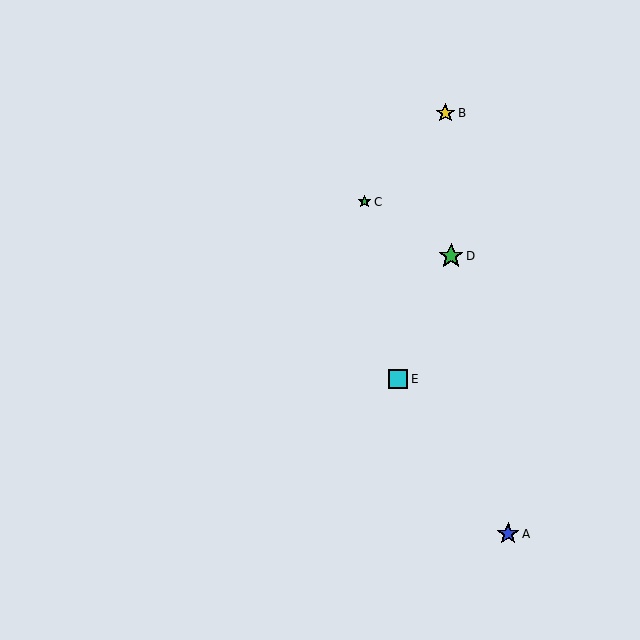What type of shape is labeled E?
Shape E is a cyan square.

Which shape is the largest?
The green star (labeled D) is the largest.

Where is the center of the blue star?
The center of the blue star is at (508, 534).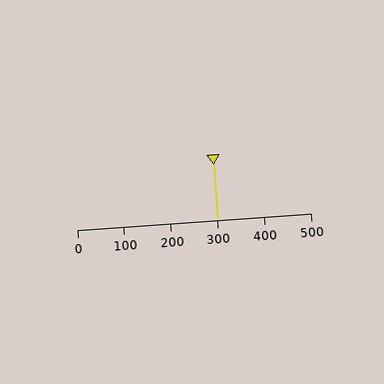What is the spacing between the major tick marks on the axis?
The major ticks are spaced 100 apart.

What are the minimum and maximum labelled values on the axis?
The axis runs from 0 to 500.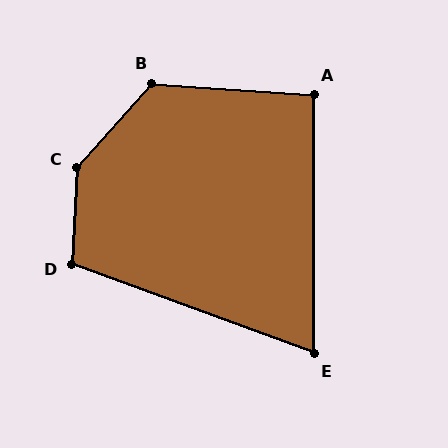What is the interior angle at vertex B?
Approximately 128 degrees (obtuse).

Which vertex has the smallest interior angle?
E, at approximately 70 degrees.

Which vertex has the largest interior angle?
C, at approximately 141 degrees.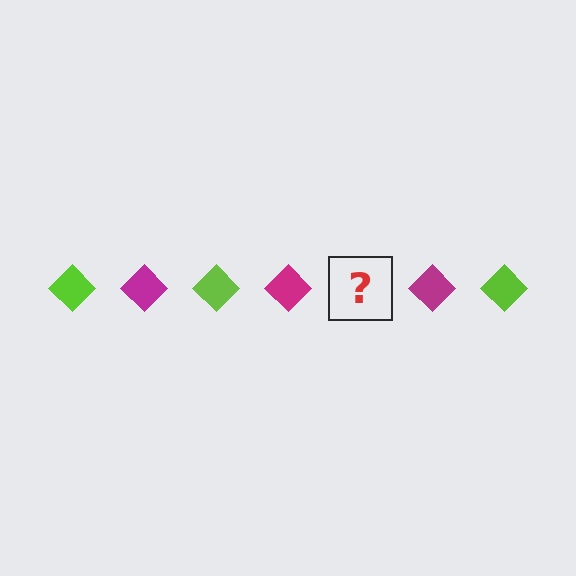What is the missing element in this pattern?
The missing element is a lime diamond.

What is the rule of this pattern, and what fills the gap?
The rule is that the pattern cycles through lime, magenta diamonds. The gap should be filled with a lime diamond.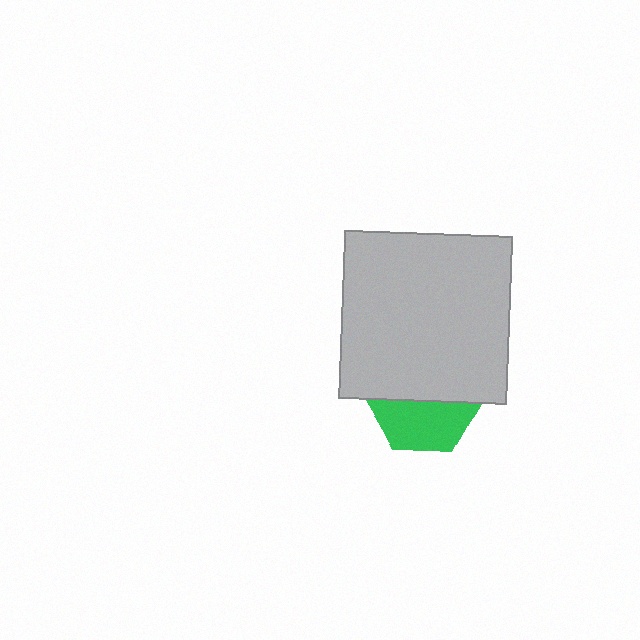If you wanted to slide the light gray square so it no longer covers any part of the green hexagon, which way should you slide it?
Slide it up — that is the most direct way to separate the two shapes.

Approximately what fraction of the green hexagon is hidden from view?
Roughly 51% of the green hexagon is hidden behind the light gray square.